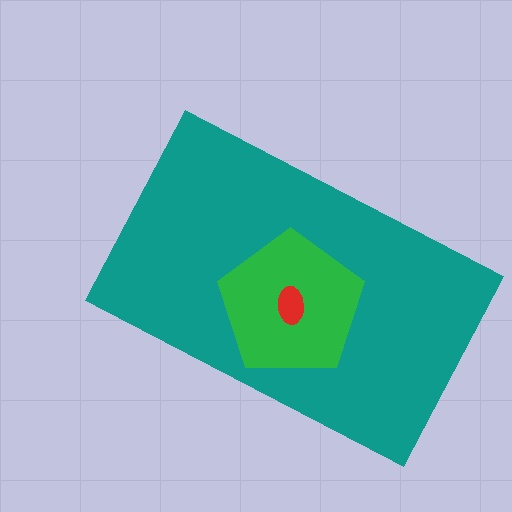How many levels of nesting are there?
3.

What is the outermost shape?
The teal rectangle.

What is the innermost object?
The red ellipse.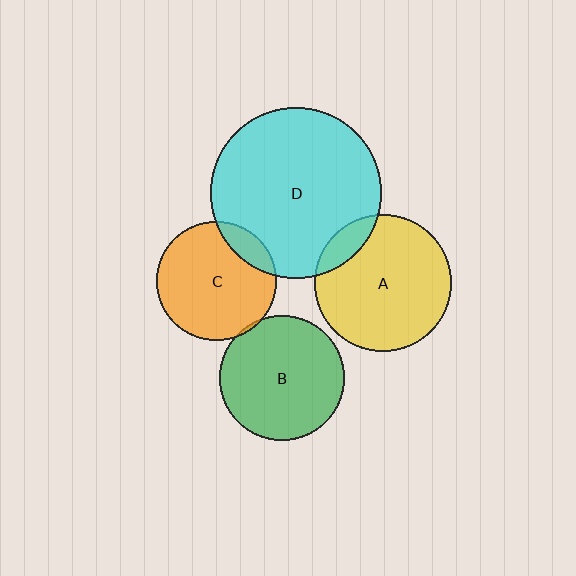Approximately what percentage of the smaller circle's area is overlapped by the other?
Approximately 5%.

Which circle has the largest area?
Circle D (cyan).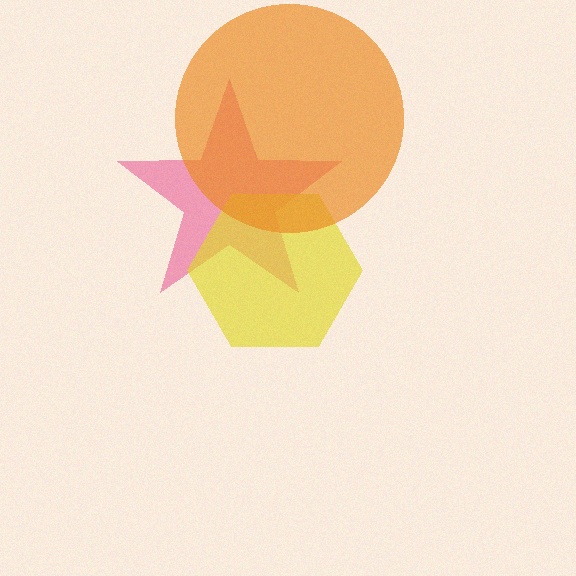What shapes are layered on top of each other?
The layered shapes are: a pink star, a yellow hexagon, an orange circle.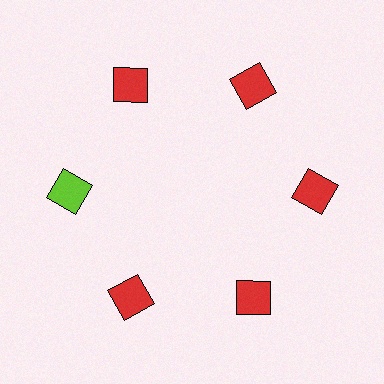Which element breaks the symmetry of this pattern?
The lime square at roughly the 9 o'clock position breaks the symmetry. All other shapes are red squares.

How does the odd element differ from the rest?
It has a different color: lime instead of red.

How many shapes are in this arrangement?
There are 6 shapes arranged in a ring pattern.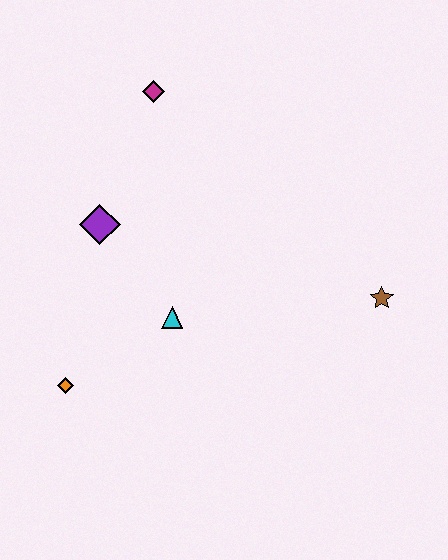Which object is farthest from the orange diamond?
The brown star is farthest from the orange diamond.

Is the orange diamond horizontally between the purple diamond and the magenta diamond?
No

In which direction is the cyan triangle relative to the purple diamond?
The cyan triangle is below the purple diamond.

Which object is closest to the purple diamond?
The cyan triangle is closest to the purple diamond.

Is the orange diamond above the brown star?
No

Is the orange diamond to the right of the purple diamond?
No